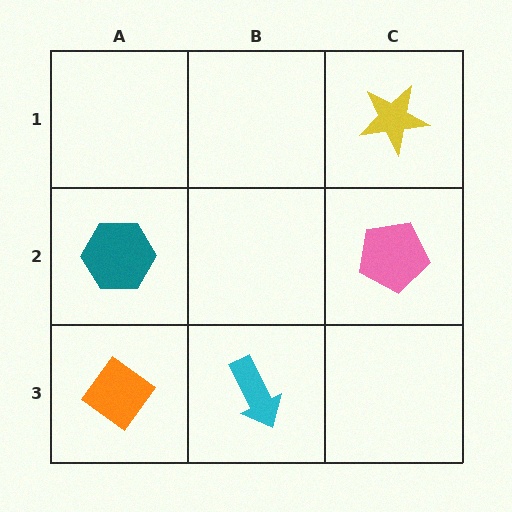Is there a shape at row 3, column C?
No, that cell is empty.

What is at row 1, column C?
A yellow star.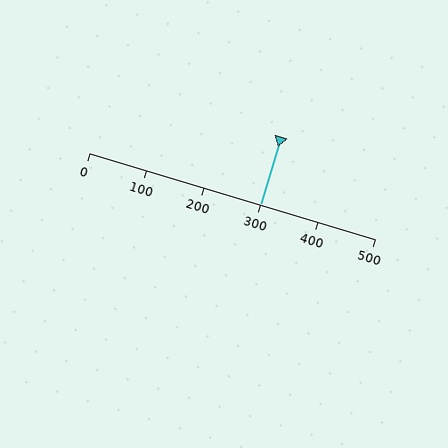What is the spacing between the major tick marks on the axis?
The major ticks are spaced 100 apart.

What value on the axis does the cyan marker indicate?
The marker indicates approximately 300.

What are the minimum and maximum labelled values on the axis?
The axis runs from 0 to 500.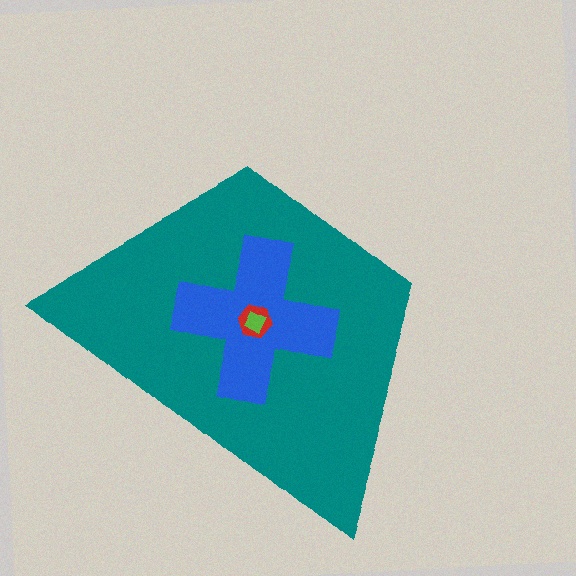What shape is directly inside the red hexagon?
The lime diamond.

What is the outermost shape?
The teal trapezoid.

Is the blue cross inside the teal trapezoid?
Yes.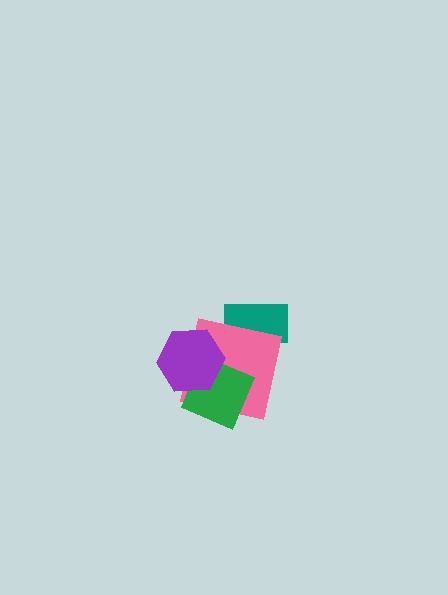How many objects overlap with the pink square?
3 objects overlap with the pink square.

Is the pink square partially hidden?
Yes, it is partially covered by another shape.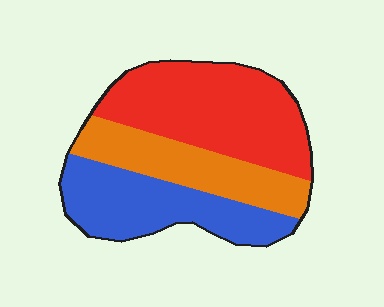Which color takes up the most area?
Red, at roughly 45%.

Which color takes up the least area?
Orange, at roughly 25%.